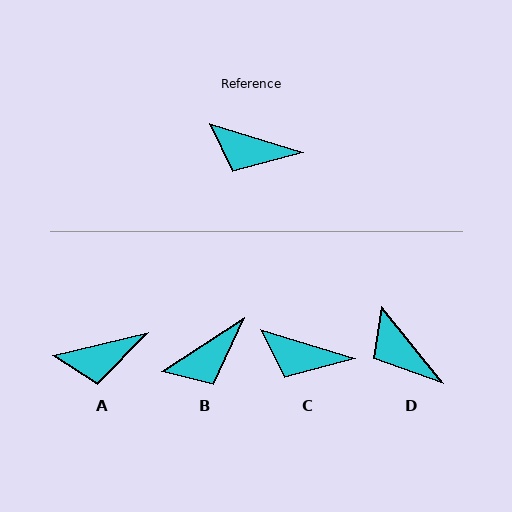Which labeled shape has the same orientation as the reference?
C.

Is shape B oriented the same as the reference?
No, it is off by about 50 degrees.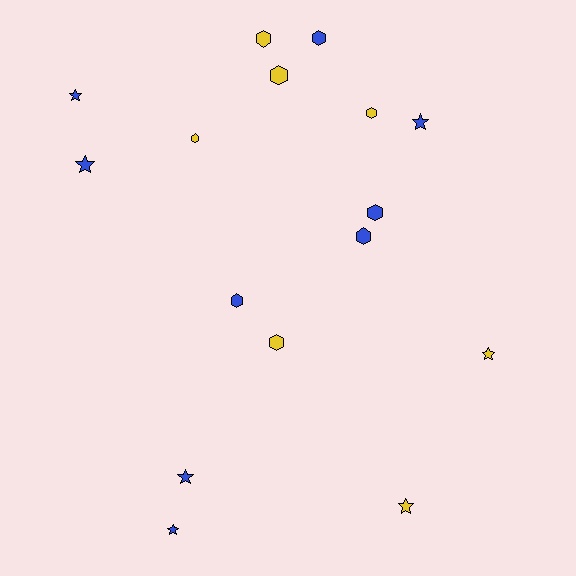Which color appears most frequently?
Blue, with 9 objects.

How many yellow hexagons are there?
There are 5 yellow hexagons.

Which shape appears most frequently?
Hexagon, with 9 objects.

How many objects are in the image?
There are 16 objects.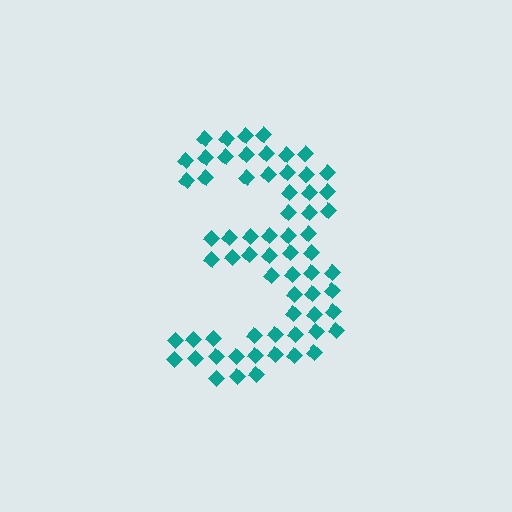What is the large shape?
The large shape is the digit 3.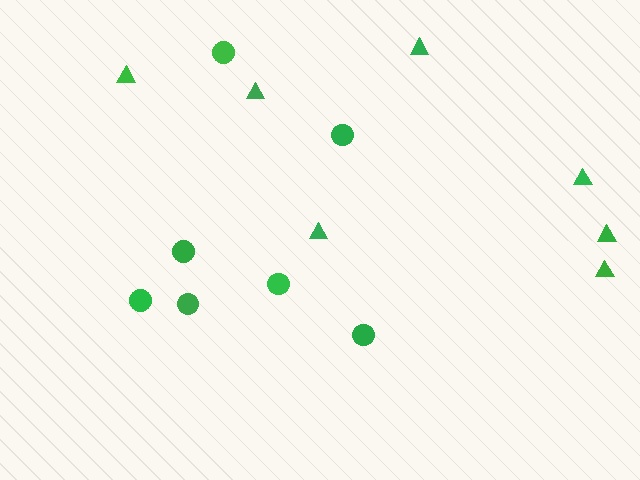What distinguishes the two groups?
There are 2 groups: one group of circles (7) and one group of triangles (7).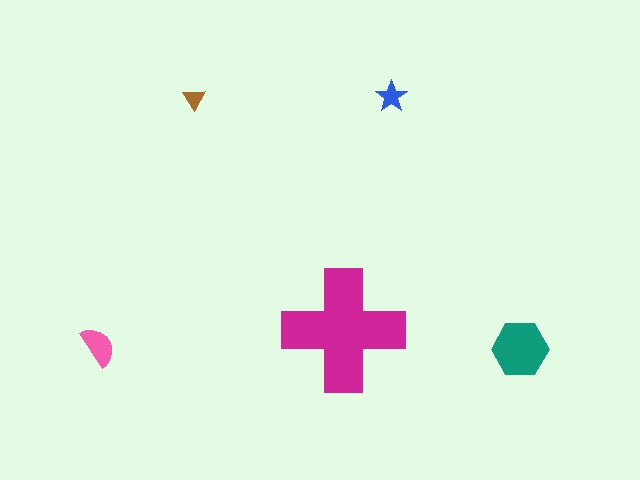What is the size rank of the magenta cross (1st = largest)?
1st.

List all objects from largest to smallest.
The magenta cross, the teal hexagon, the pink semicircle, the blue star, the brown triangle.